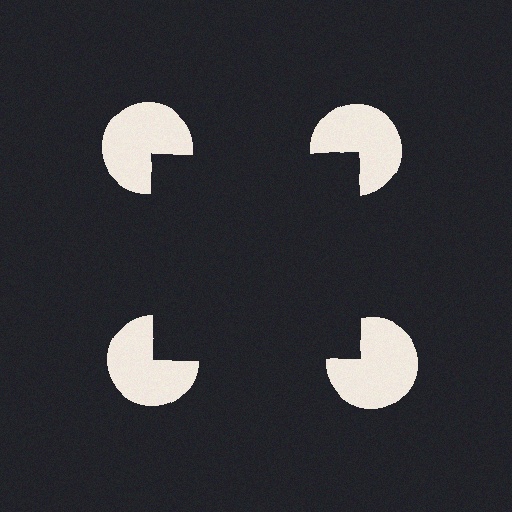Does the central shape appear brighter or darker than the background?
It typically appears slightly darker than the background, even though no actual brightness change is drawn.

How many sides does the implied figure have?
4 sides.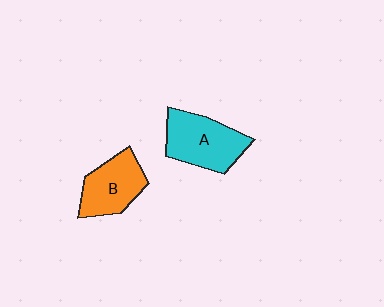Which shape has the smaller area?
Shape B (orange).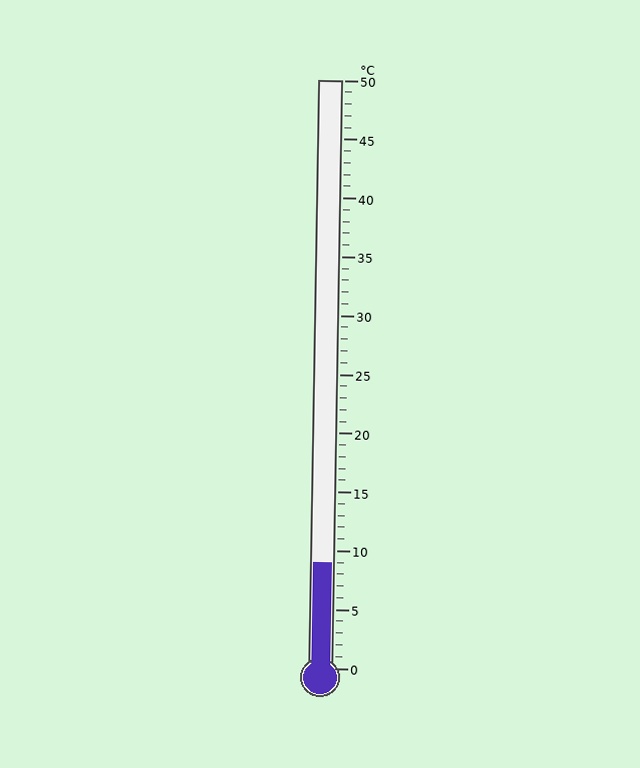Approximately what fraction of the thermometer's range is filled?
The thermometer is filled to approximately 20% of its range.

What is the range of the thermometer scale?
The thermometer scale ranges from 0°C to 50°C.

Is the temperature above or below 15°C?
The temperature is below 15°C.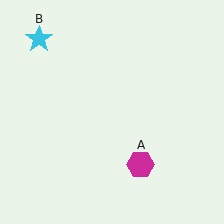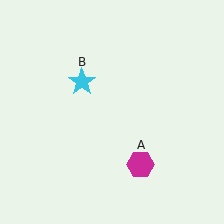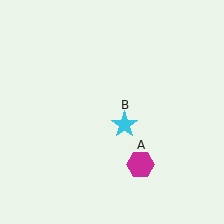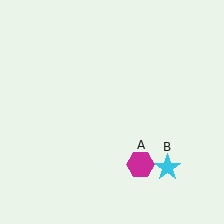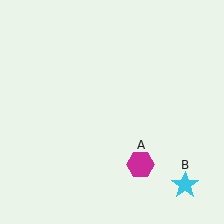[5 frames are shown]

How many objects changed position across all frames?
1 object changed position: cyan star (object B).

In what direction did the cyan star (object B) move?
The cyan star (object B) moved down and to the right.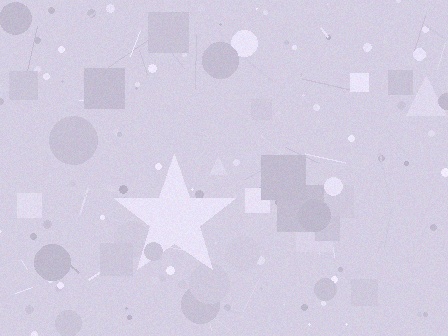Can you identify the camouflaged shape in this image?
The camouflaged shape is a star.